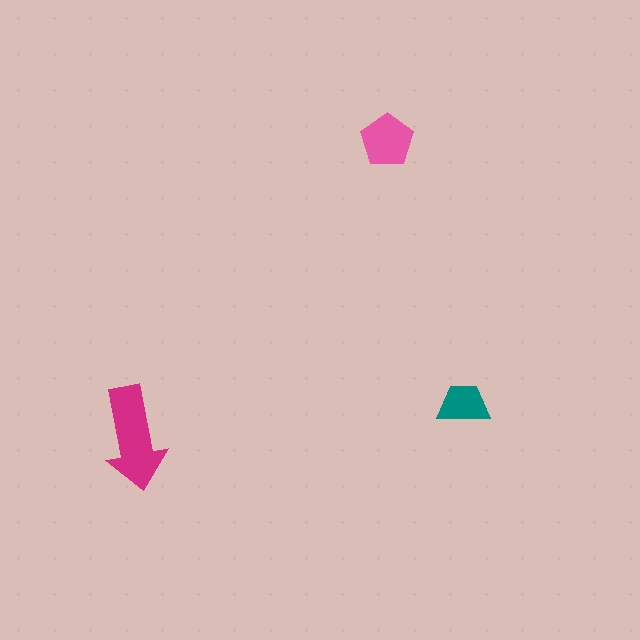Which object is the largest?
The magenta arrow.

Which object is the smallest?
The teal trapezoid.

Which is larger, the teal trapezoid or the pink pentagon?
The pink pentagon.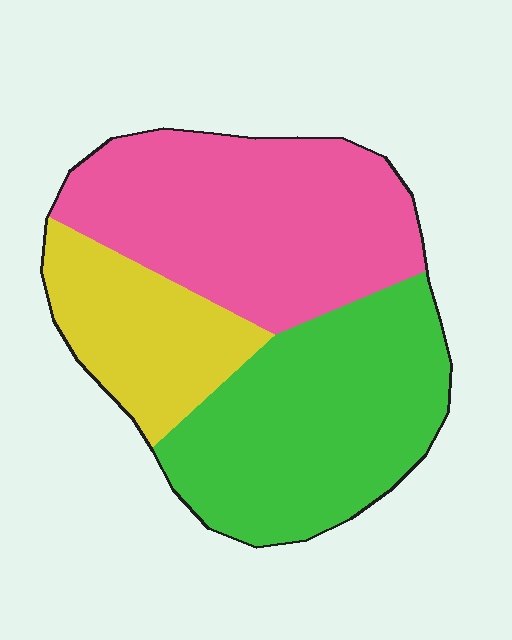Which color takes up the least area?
Yellow, at roughly 20%.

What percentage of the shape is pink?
Pink takes up about two fifths (2/5) of the shape.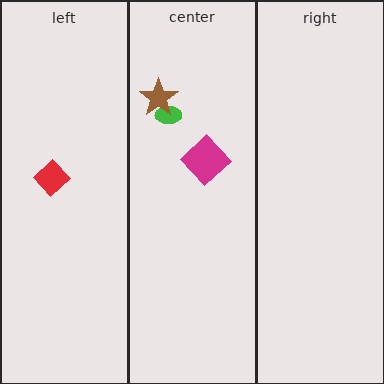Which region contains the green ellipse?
The center region.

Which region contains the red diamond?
The left region.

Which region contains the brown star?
The center region.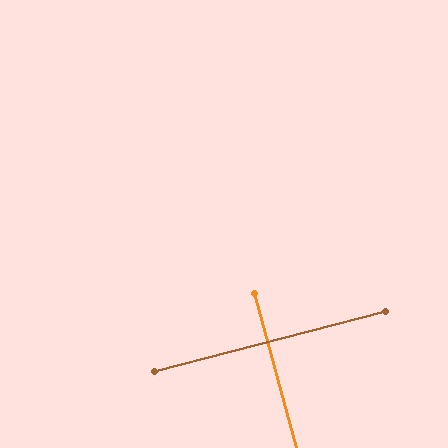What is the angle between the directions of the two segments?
Approximately 89 degrees.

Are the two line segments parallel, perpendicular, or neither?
Perpendicular — they meet at approximately 89°.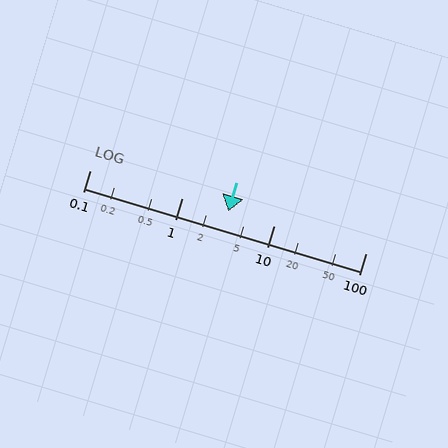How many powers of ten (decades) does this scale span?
The scale spans 3 decades, from 0.1 to 100.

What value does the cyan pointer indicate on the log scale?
The pointer indicates approximately 3.2.